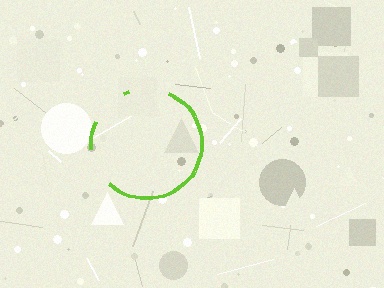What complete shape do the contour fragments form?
The contour fragments form a circle.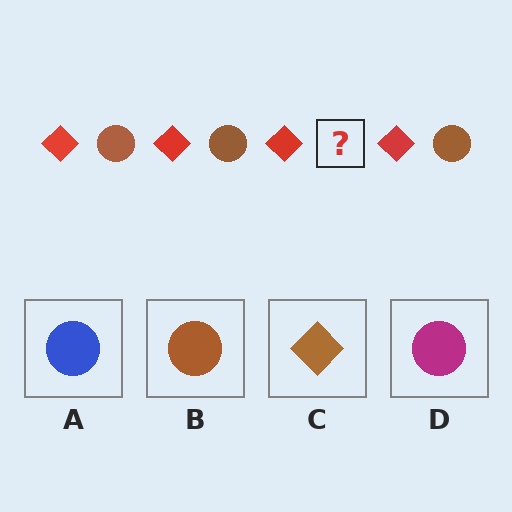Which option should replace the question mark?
Option B.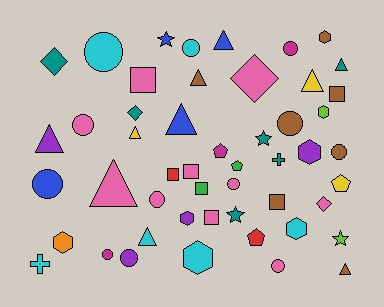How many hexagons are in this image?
There are 7 hexagons.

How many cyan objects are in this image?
There are 6 cyan objects.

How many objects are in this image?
There are 50 objects.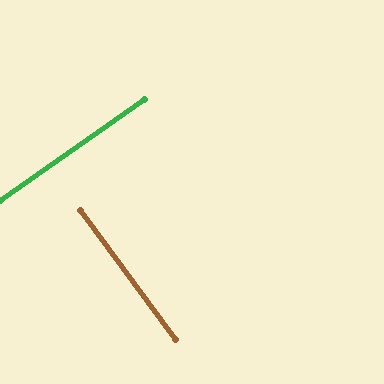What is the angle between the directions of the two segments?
Approximately 88 degrees.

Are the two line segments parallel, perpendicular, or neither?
Perpendicular — they meet at approximately 88°.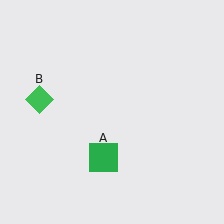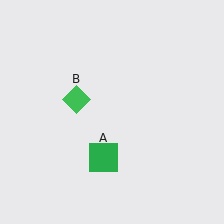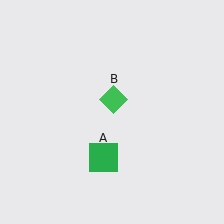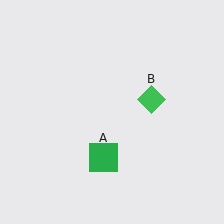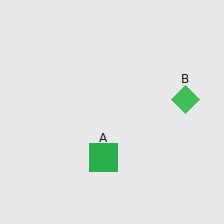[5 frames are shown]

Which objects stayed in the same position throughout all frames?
Green square (object A) remained stationary.